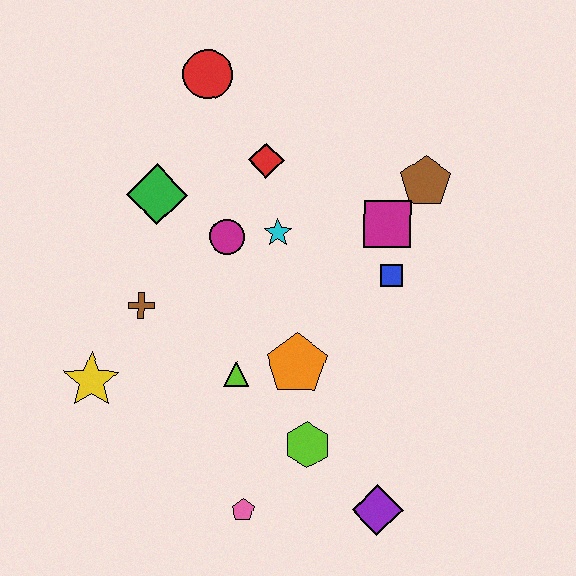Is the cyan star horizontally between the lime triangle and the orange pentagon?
Yes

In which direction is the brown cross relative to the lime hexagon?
The brown cross is to the left of the lime hexagon.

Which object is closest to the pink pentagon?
The lime hexagon is closest to the pink pentagon.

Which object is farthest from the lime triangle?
The red circle is farthest from the lime triangle.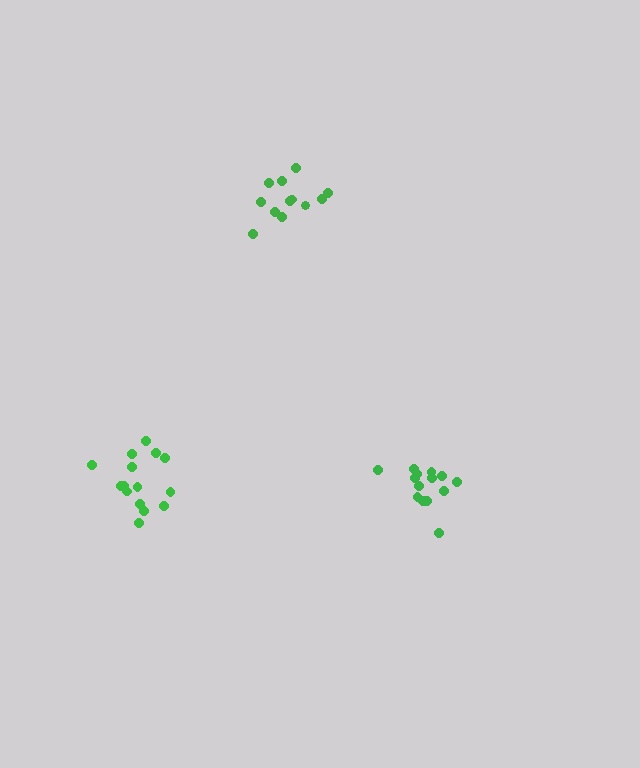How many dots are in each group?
Group 1: 14 dots, Group 2: 12 dots, Group 3: 15 dots (41 total).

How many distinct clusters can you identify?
There are 3 distinct clusters.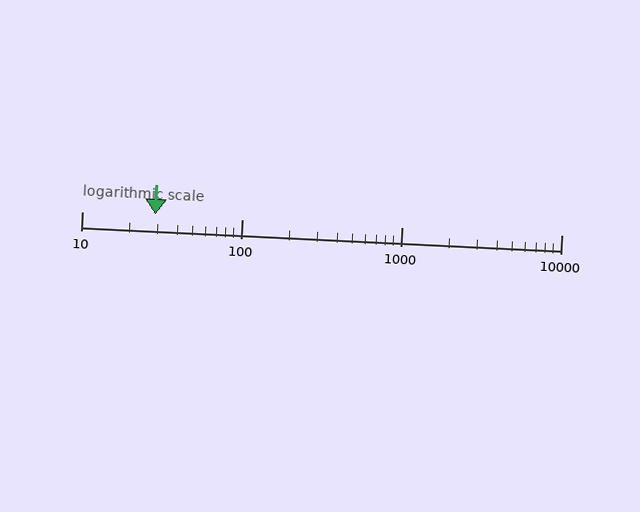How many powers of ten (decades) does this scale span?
The scale spans 3 decades, from 10 to 10000.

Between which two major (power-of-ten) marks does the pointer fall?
The pointer is between 10 and 100.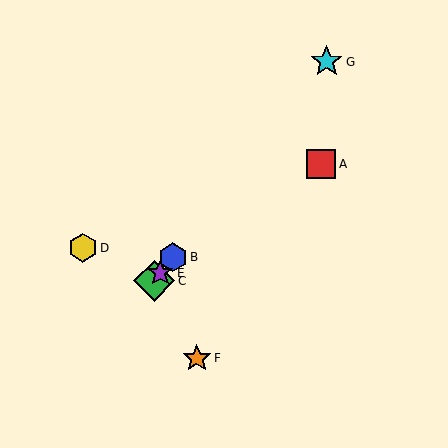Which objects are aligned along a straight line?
Objects B, C, E, G are aligned along a straight line.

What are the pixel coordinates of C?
Object C is at (154, 281).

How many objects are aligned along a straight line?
4 objects (B, C, E, G) are aligned along a straight line.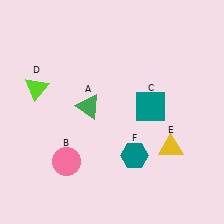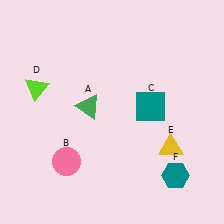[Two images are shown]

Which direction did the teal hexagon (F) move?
The teal hexagon (F) moved right.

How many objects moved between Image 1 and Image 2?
1 object moved between the two images.